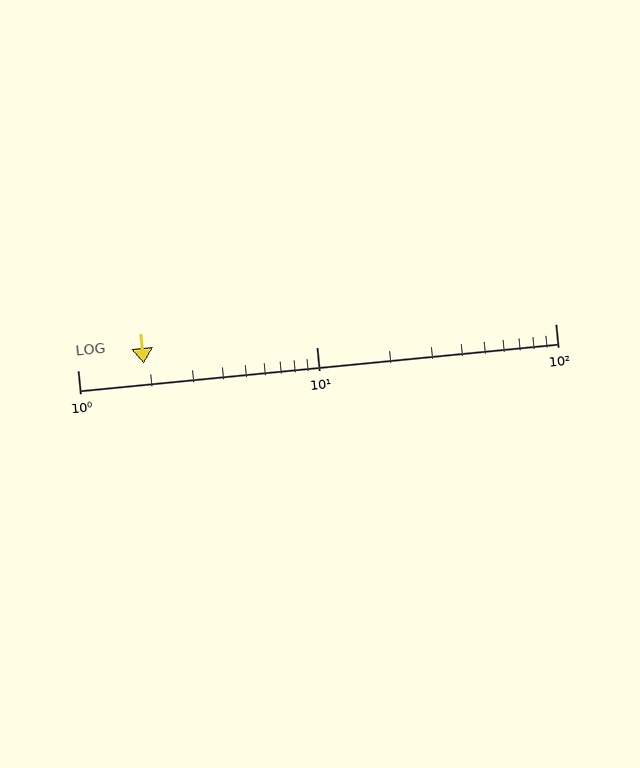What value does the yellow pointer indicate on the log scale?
The pointer indicates approximately 1.9.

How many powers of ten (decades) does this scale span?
The scale spans 2 decades, from 1 to 100.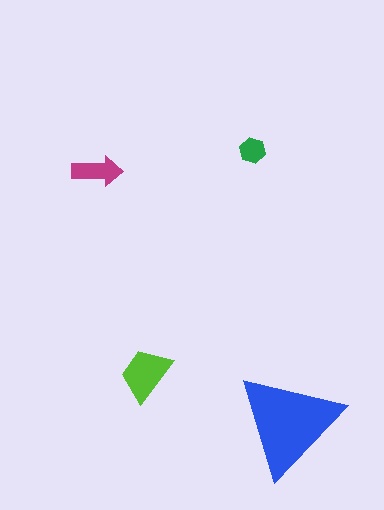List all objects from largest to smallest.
The blue triangle, the lime trapezoid, the magenta arrow, the green hexagon.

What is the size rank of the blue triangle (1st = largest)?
1st.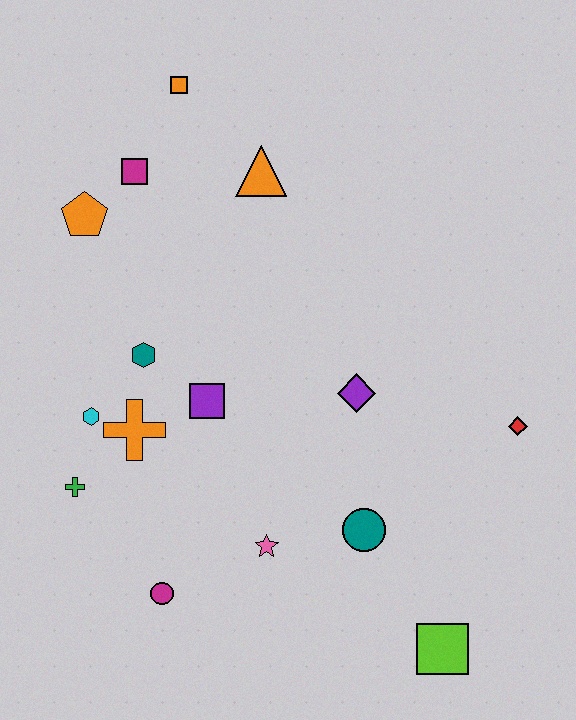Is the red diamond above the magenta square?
No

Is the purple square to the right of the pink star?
No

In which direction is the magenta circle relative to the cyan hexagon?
The magenta circle is below the cyan hexagon.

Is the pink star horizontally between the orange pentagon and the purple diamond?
Yes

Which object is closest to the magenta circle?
The pink star is closest to the magenta circle.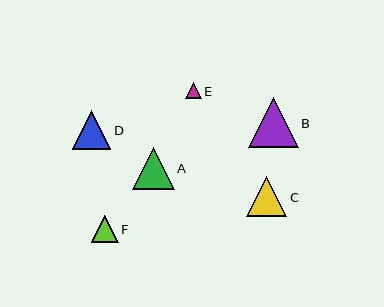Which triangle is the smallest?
Triangle E is the smallest with a size of approximately 16 pixels.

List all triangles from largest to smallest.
From largest to smallest: B, A, C, D, F, E.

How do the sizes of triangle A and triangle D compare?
Triangle A and triangle D are approximately the same size.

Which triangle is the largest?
Triangle B is the largest with a size of approximately 50 pixels.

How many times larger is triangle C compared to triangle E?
Triangle C is approximately 2.5 times the size of triangle E.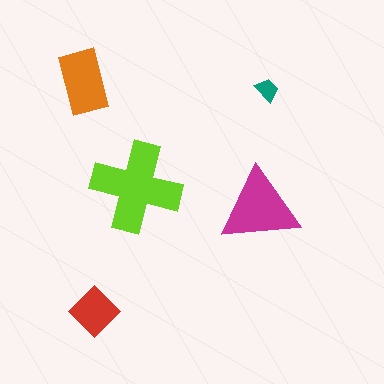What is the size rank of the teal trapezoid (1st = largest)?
5th.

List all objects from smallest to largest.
The teal trapezoid, the red diamond, the orange rectangle, the magenta triangle, the lime cross.